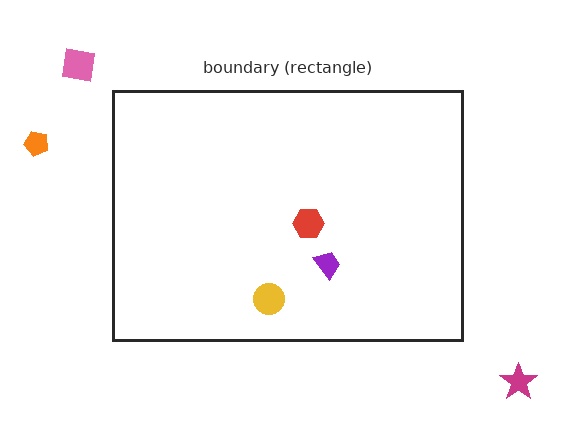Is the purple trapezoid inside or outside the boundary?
Inside.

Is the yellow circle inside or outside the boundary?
Inside.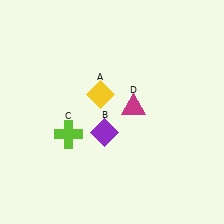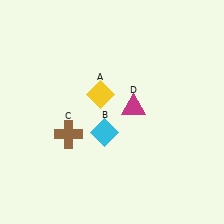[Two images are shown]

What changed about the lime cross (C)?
In Image 1, C is lime. In Image 2, it changed to brown.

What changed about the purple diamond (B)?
In Image 1, B is purple. In Image 2, it changed to cyan.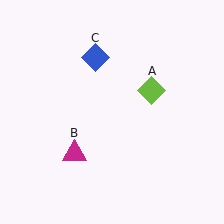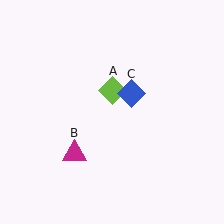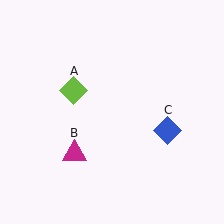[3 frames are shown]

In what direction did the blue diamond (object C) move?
The blue diamond (object C) moved down and to the right.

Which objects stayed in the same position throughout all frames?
Magenta triangle (object B) remained stationary.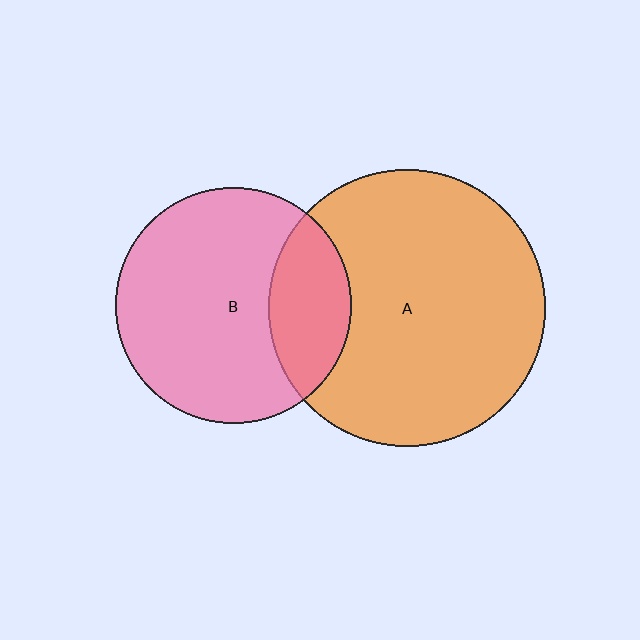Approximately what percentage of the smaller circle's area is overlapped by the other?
Approximately 25%.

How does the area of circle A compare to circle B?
Approximately 1.4 times.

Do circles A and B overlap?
Yes.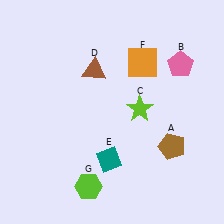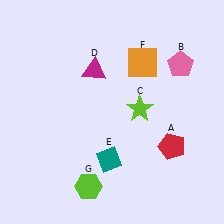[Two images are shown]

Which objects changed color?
A changed from brown to red. D changed from brown to magenta.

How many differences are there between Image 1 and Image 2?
There are 2 differences between the two images.